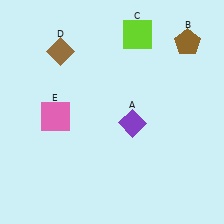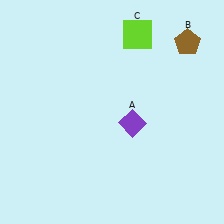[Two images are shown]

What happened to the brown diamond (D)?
The brown diamond (D) was removed in Image 2. It was in the top-left area of Image 1.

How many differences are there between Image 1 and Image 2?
There are 2 differences between the two images.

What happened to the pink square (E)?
The pink square (E) was removed in Image 2. It was in the bottom-left area of Image 1.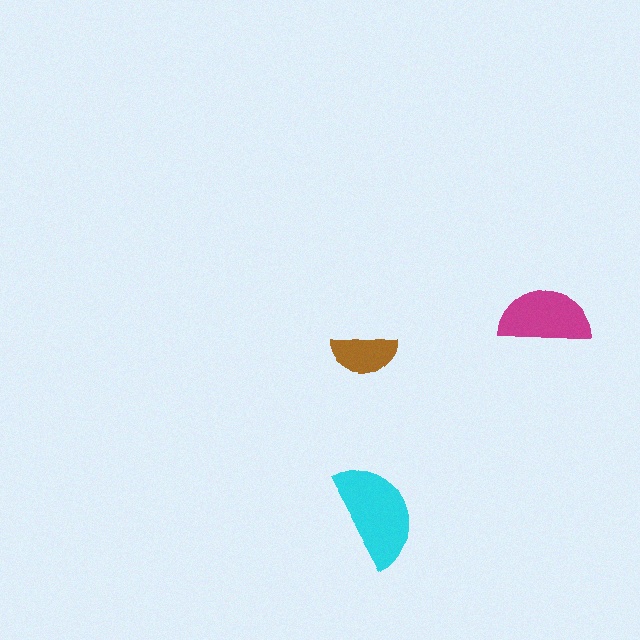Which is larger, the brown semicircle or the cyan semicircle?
The cyan one.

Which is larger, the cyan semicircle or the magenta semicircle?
The cyan one.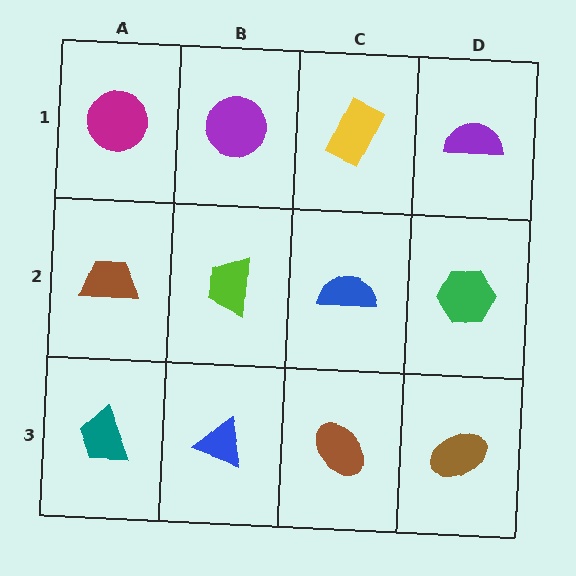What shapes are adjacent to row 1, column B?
A lime trapezoid (row 2, column B), a magenta circle (row 1, column A), a yellow rectangle (row 1, column C).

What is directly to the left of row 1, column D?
A yellow rectangle.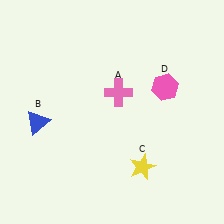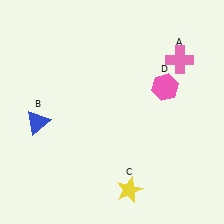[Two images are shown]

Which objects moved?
The objects that moved are: the pink cross (A), the yellow star (C).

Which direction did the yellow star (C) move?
The yellow star (C) moved down.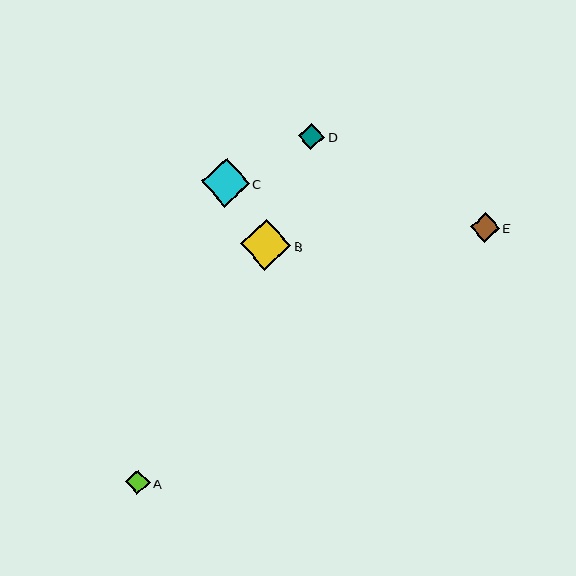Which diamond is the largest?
Diamond B is the largest with a size of approximately 51 pixels.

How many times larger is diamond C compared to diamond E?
Diamond C is approximately 1.6 times the size of diamond E.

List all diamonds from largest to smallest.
From largest to smallest: B, C, E, D, A.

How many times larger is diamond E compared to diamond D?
Diamond E is approximately 1.1 times the size of diamond D.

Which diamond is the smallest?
Diamond A is the smallest with a size of approximately 24 pixels.